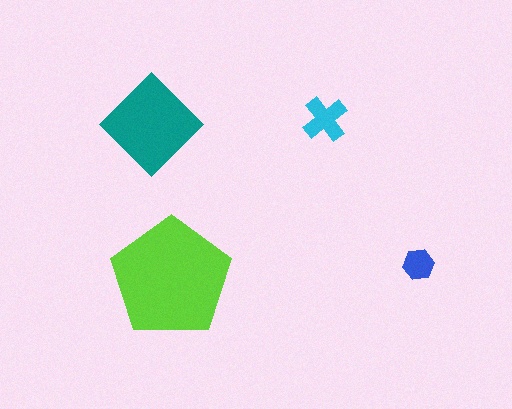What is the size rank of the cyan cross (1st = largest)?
3rd.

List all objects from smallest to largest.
The blue hexagon, the cyan cross, the teal diamond, the lime pentagon.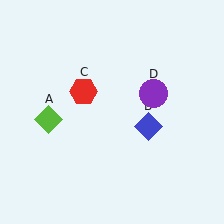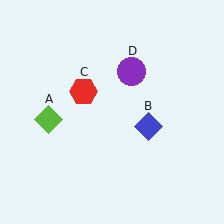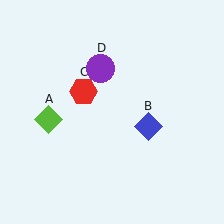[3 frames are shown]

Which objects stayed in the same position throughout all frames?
Lime diamond (object A) and blue diamond (object B) and red hexagon (object C) remained stationary.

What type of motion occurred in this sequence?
The purple circle (object D) rotated counterclockwise around the center of the scene.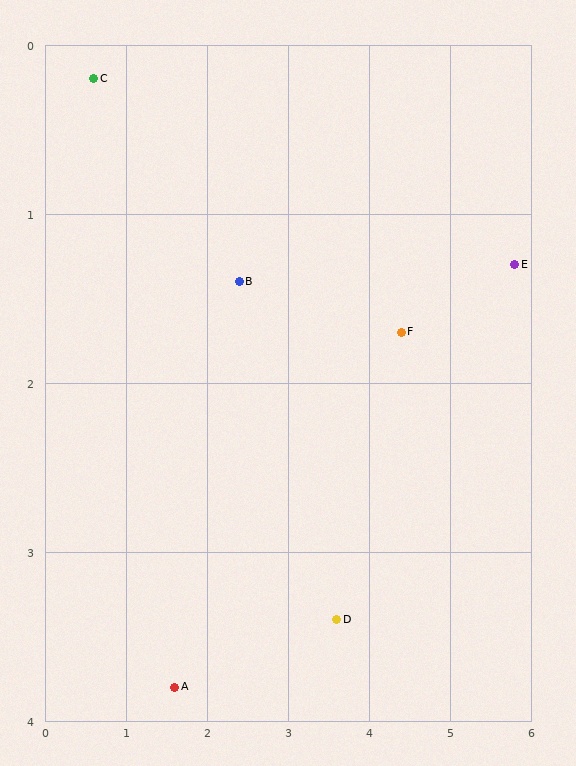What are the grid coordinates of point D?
Point D is at approximately (3.6, 3.4).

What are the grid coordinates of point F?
Point F is at approximately (4.4, 1.7).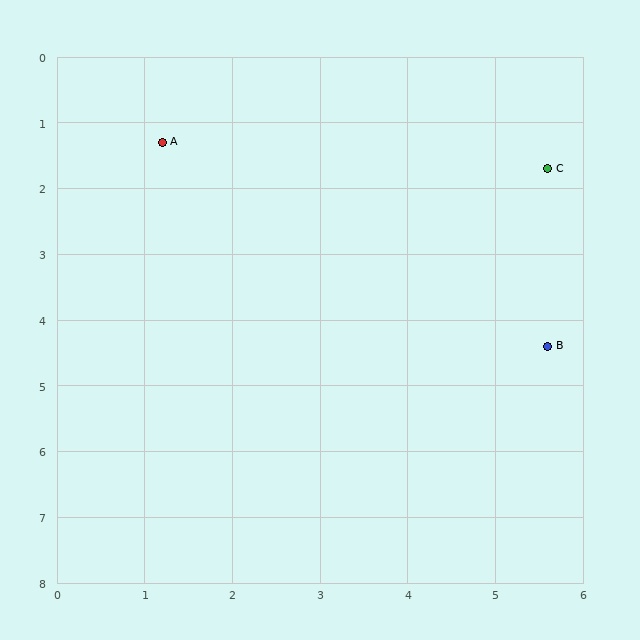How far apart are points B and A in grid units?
Points B and A are about 5.4 grid units apart.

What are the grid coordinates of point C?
Point C is at approximately (5.6, 1.7).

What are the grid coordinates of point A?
Point A is at approximately (1.2, 1.3).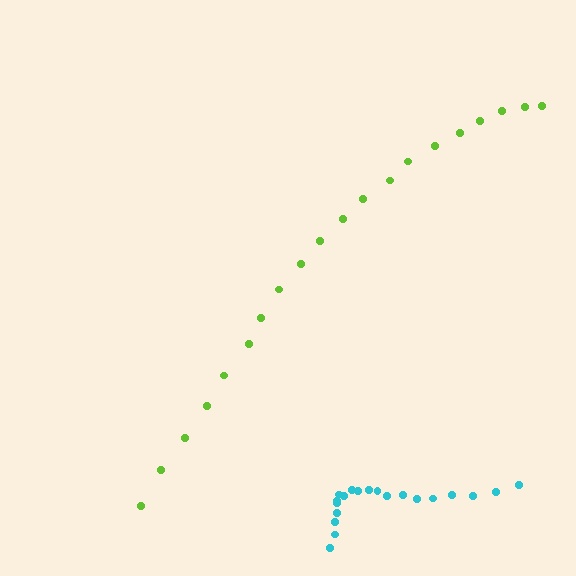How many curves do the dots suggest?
There are 2 distinct paths.